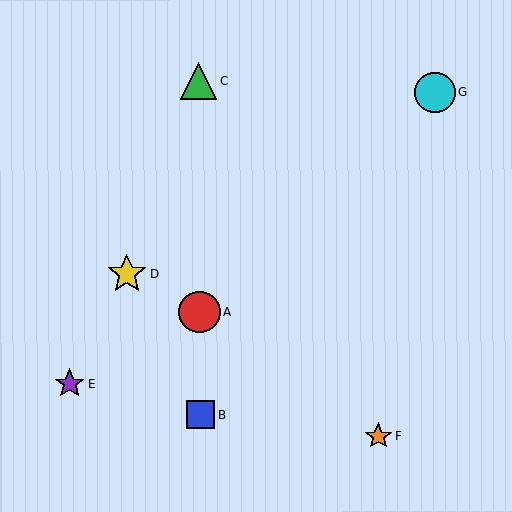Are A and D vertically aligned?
No, A is at x≈200 and D is at x≈127.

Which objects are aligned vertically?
Objects A, B, C are aligned vertically.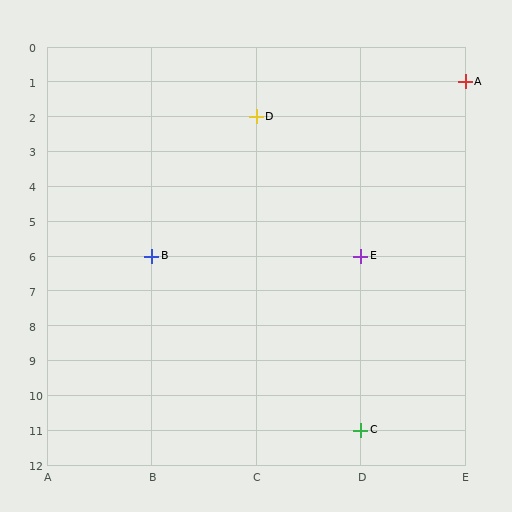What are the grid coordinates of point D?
Point D is at grid coordinates (C, 2).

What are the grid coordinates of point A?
Point A is at grid coordinates (E, 1).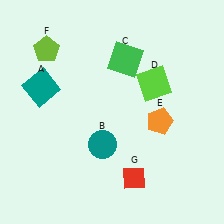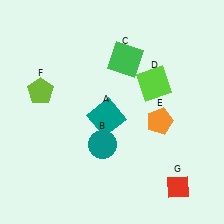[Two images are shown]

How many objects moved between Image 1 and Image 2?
3 objects moved between the two images.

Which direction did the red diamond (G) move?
The red diamond (G) moved right.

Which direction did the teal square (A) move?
The teal square (A) moved right.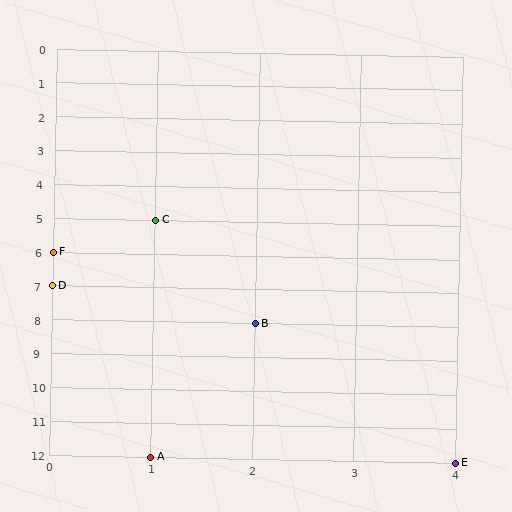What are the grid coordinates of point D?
Point D is at grid coordinates (0, 7).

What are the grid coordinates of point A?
Point A is at grid coordinates (1, 12).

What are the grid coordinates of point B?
Point B is at grid coordinates (2, 8).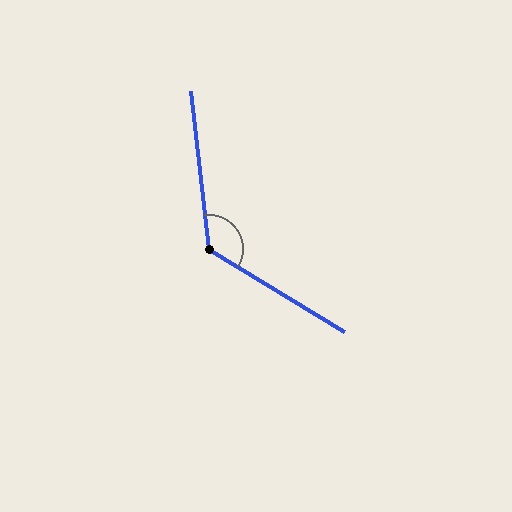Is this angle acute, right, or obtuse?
It is obtuse.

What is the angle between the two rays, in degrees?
Approximately 128 degrees.